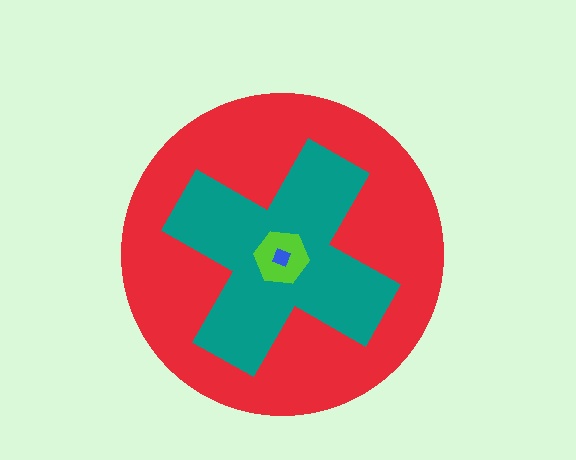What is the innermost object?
The blue square.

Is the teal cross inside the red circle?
Yes.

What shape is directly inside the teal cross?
The lime hexagon.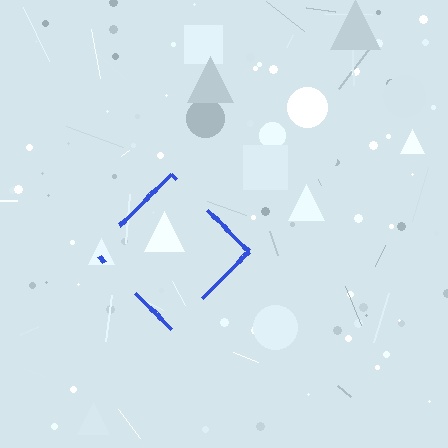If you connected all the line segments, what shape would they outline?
They would outline a diamond.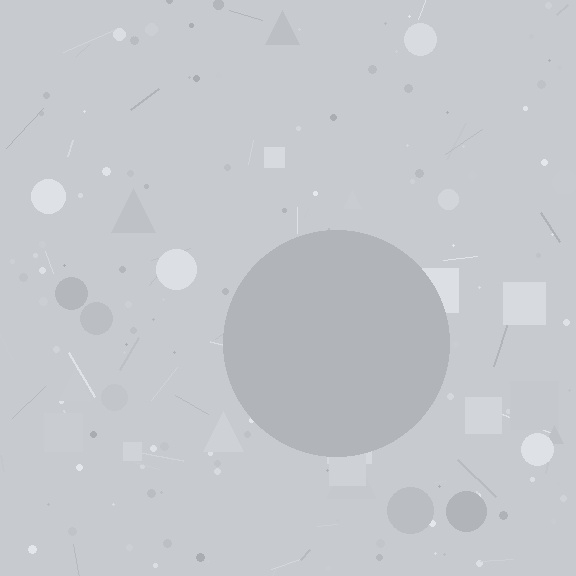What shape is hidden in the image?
A circle is hidden in the image.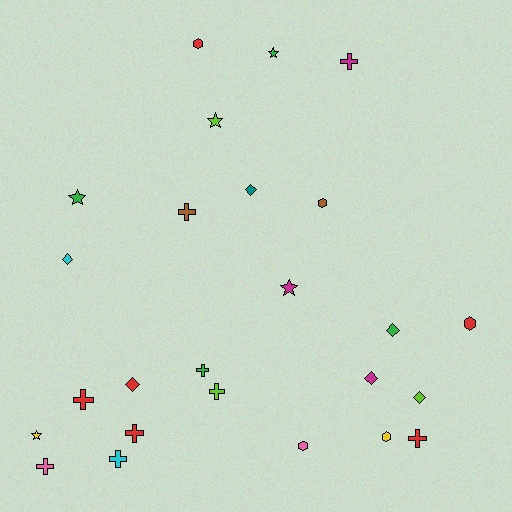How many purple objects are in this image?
There are no purple objects.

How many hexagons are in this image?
There are 5 hexagons.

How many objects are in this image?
There are 25 objects.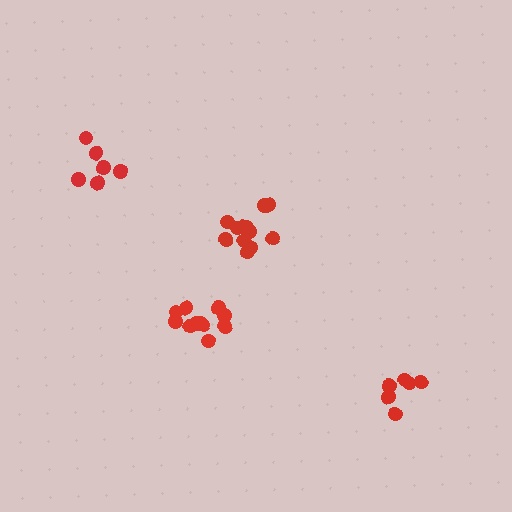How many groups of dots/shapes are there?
There are 4 groups.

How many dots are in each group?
Group 1: 6 dots, Group 2: 11 dots, Group 3: 6 dots, Group 4: 12 dots (35 total).